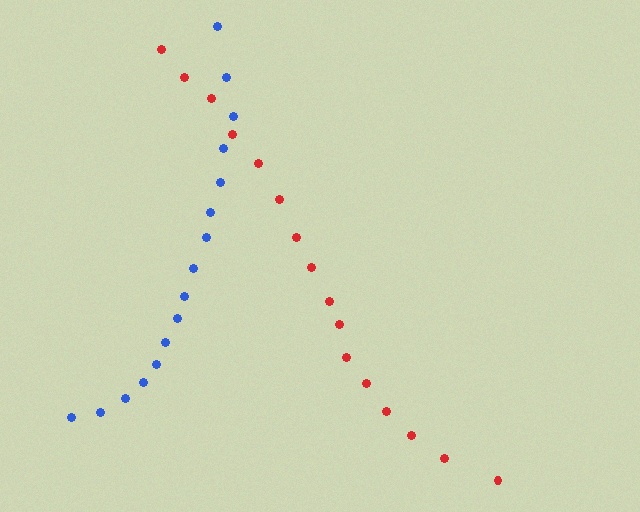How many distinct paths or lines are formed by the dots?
There are 2 distinct paths.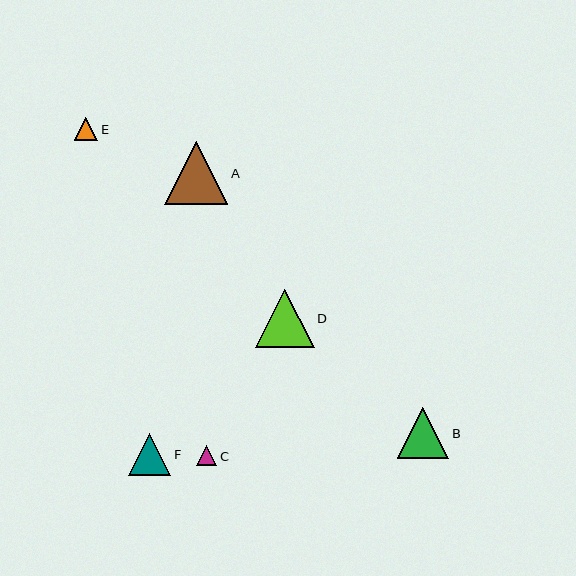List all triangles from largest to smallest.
From largest to smallest: A, D, B, F, E, C.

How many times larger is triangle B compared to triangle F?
Triangle B is approximately 1.2 times the size of triangle F.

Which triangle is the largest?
Triangle A is the largest with a size of approximately 63 pixels.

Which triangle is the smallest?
Triangle C is the smallest with a size of approximately 20 pixels.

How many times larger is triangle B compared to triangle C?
Triangle B is approximately 2.5 times the size of triangle C.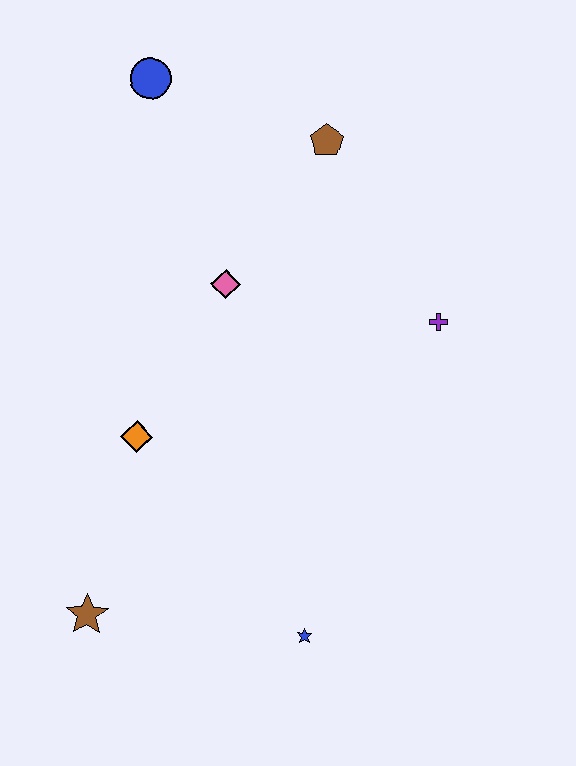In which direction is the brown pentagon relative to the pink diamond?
The brown pentagon is above the pink diamond.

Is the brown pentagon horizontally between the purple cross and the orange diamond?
Yes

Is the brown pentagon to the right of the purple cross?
No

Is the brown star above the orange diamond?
No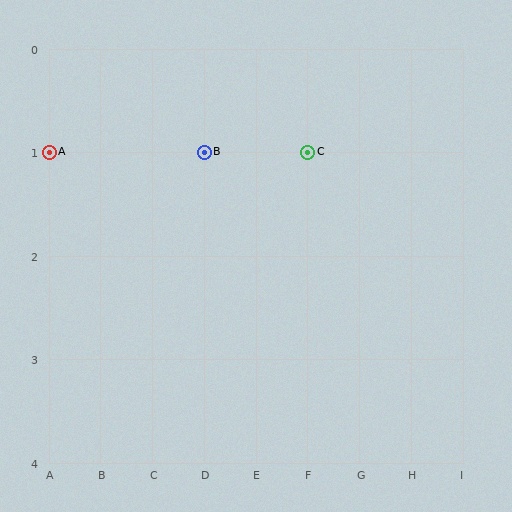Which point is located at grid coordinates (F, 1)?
Point C is at (F, 1).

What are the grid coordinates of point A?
Point A is at grid coordinates (A, 1).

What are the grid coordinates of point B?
Point B is at grid coordinates (D, 1).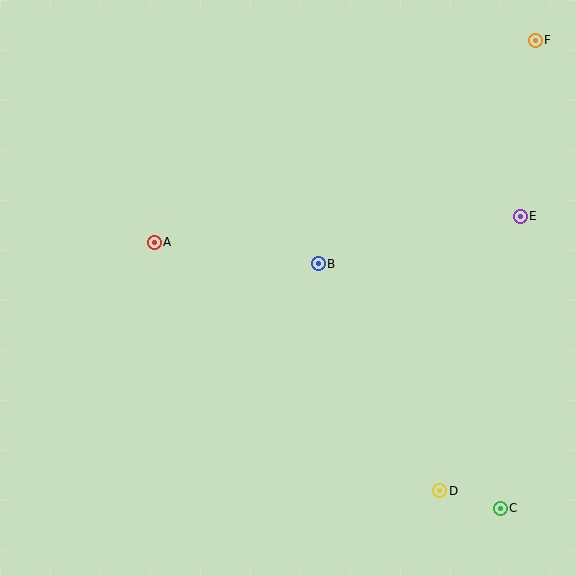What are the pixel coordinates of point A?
Point A is at (154, 242).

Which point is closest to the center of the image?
Point B at (318, 264) is closest to the center.